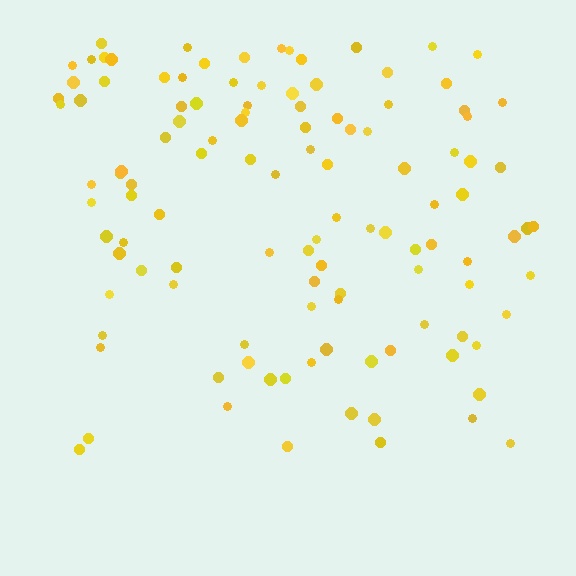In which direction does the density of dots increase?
From bottom to top, with the top side densest.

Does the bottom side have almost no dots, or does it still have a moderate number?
Still a moderate number, just noticeably fewer than the top.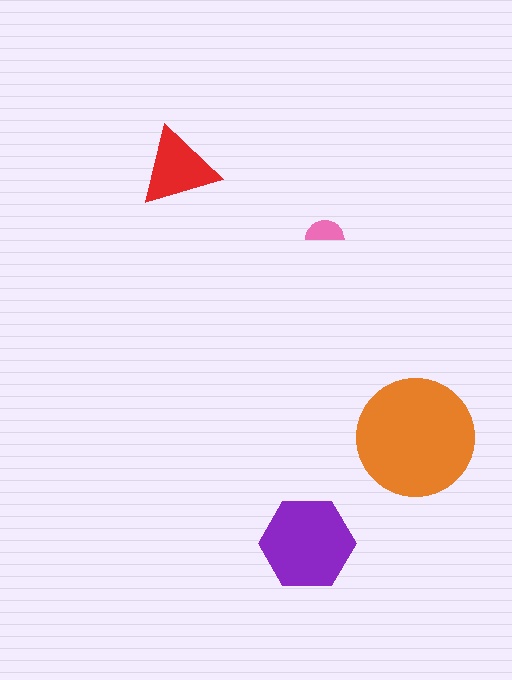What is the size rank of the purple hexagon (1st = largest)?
2nd.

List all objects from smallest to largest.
The pink semicircle, the red triangle, the purple hexagon, the orange circle.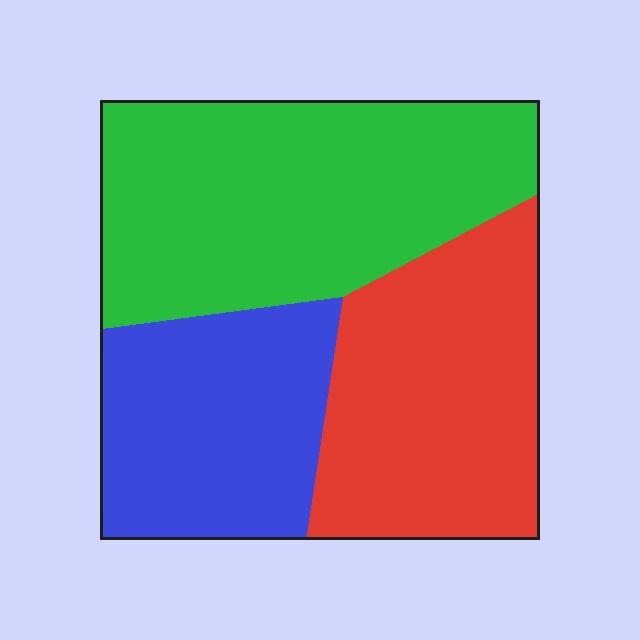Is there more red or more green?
Green.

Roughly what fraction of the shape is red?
Red takes up between a quarter and a half of the shape.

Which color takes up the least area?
Blue, at roughly 25%.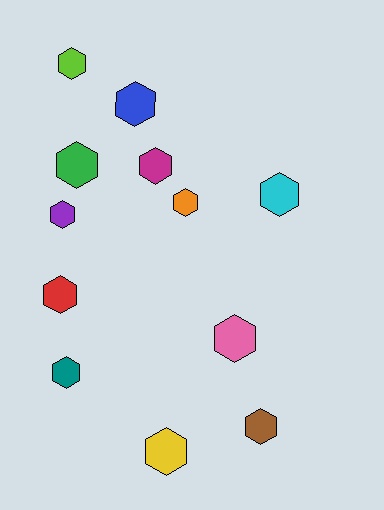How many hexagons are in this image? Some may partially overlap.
There are 12 hexagons.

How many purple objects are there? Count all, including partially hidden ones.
There is 1 purple object.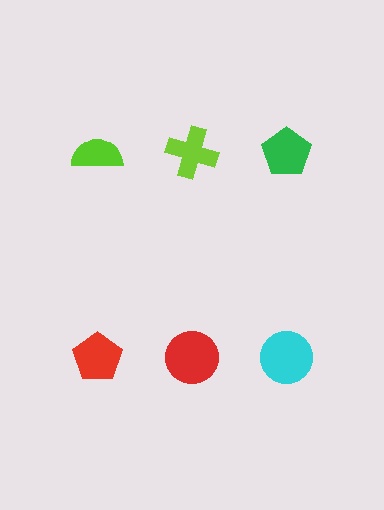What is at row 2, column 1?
A red pentagon.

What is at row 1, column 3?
A green pentagon.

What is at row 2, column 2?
A red circle.